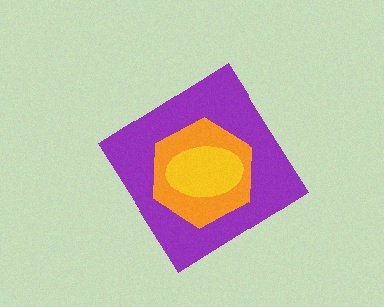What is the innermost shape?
The yellow ellipse.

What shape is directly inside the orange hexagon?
The yellow ellipse.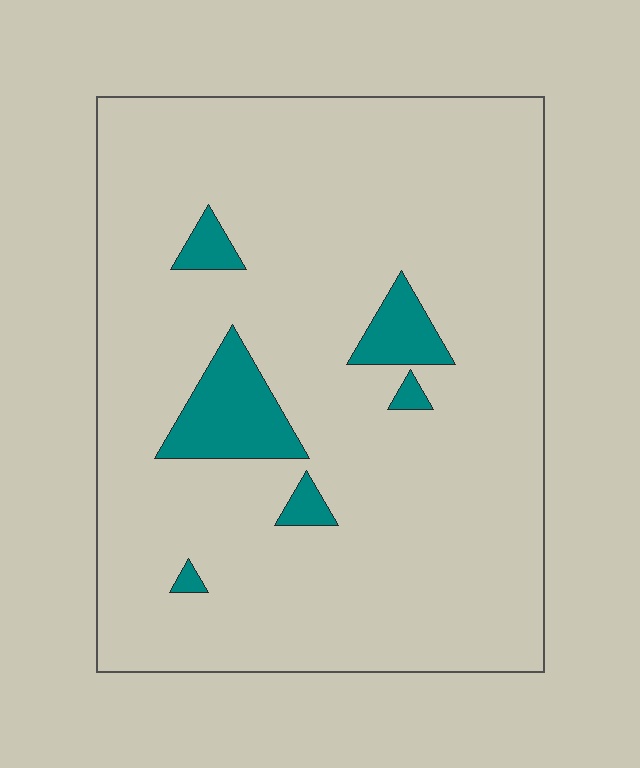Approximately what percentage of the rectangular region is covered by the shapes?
Approximately 10%.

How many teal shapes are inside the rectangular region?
6.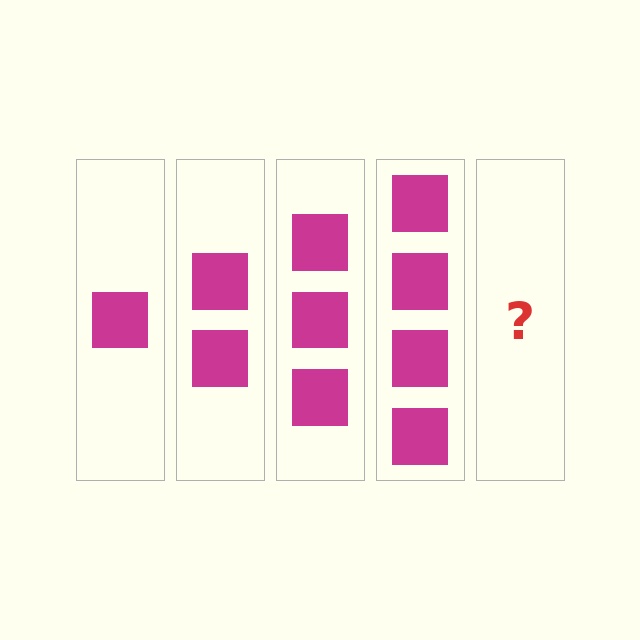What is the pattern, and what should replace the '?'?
The pattern is that each step adds one more square. The '?' should be 5 squares.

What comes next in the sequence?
The next element should be 5 squares.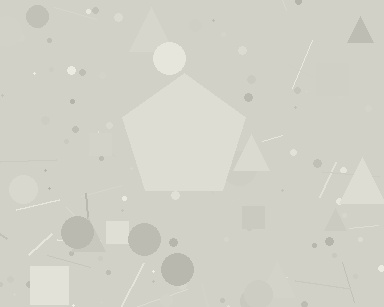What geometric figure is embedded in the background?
A pentagon is embedded in the background.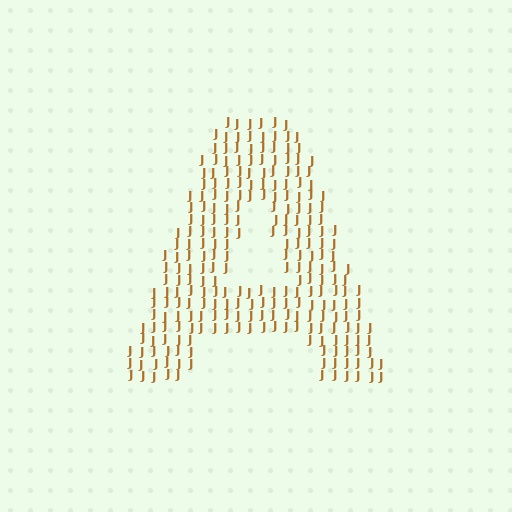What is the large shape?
The large shape is the letter A.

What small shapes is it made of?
It is made of small letter J's.